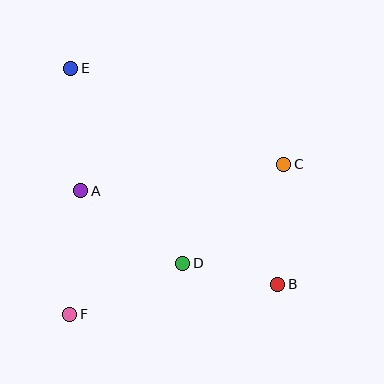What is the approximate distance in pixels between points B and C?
The distance between B and C is approximately 120 pixels.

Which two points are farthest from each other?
Points B and E are farthest from each other.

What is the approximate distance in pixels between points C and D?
The distance between C and D is approximately 141 pixels.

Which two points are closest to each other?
Points B and D are closest to each other.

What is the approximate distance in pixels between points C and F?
The distance between C and F is approximately 261 pixels.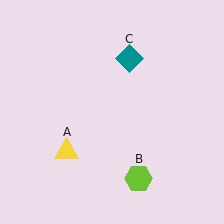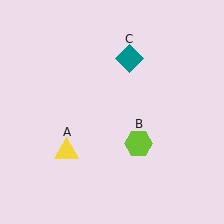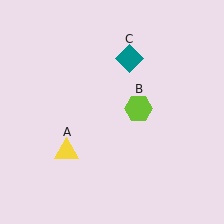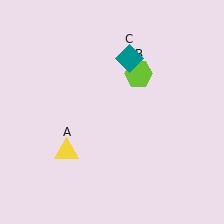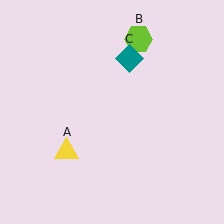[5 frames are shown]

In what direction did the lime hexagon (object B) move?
The lime hexagon (object B) moved up.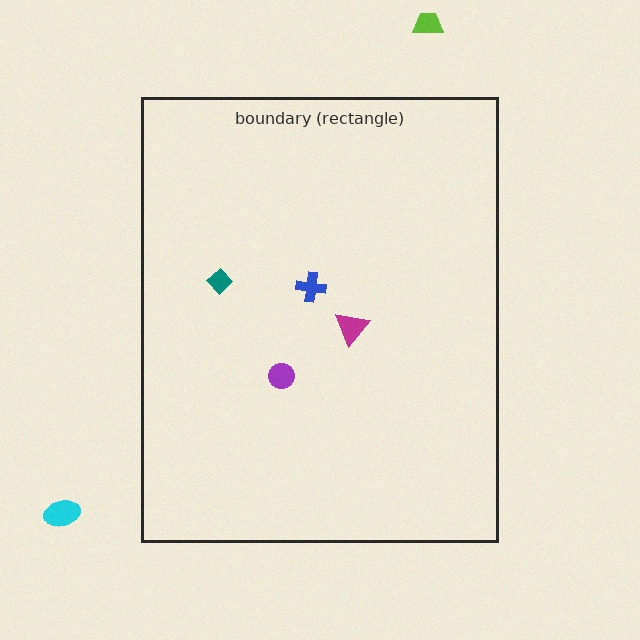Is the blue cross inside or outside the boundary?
Inside.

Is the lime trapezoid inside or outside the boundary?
Outside.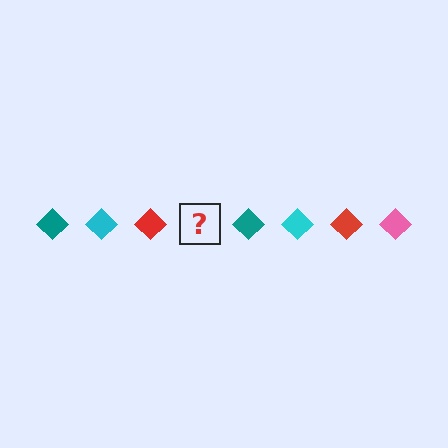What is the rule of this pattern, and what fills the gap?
The rule is that the pattern cycles through teal, cyan, red, pink diamonds. The gap should be filled with a pink diamond.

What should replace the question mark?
The question mark should be replaced with a pink diamond.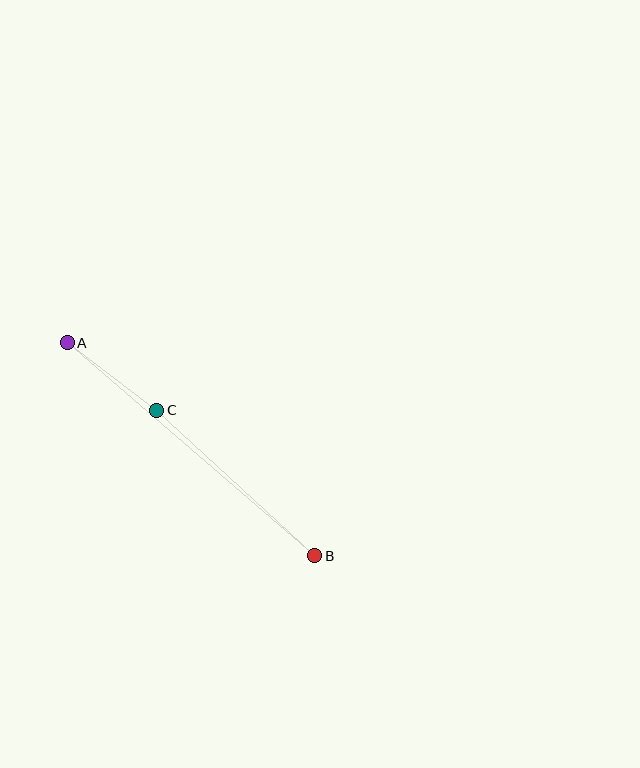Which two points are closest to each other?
Points A and C are closest to each other.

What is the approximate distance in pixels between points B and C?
The distance between B and C is approximately 215 pixels.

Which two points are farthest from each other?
Points A and B are farthest from each other.